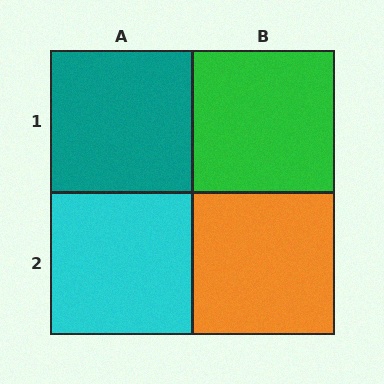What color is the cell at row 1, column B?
Green.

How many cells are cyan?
1 cell is cyan.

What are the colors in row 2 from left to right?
Cyan, orange.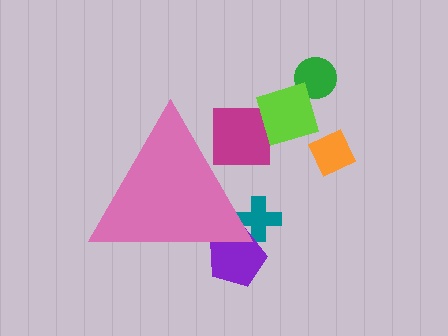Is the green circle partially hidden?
No, the green circle is fully visible.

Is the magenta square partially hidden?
Yes, the magenta square is partially hidden behind the pink triangle.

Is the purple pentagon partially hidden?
Yes, the purple pentagon is partially hidden behind the pink triangle.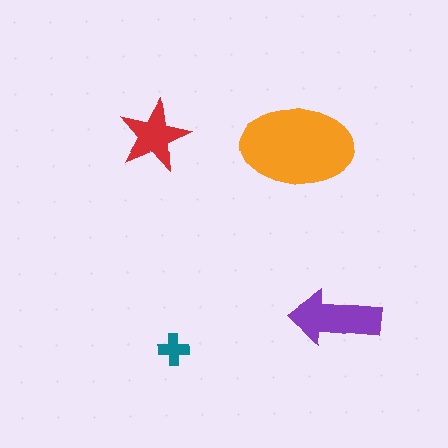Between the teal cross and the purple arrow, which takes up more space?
The purple arrow.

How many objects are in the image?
There are 4 objects in the image.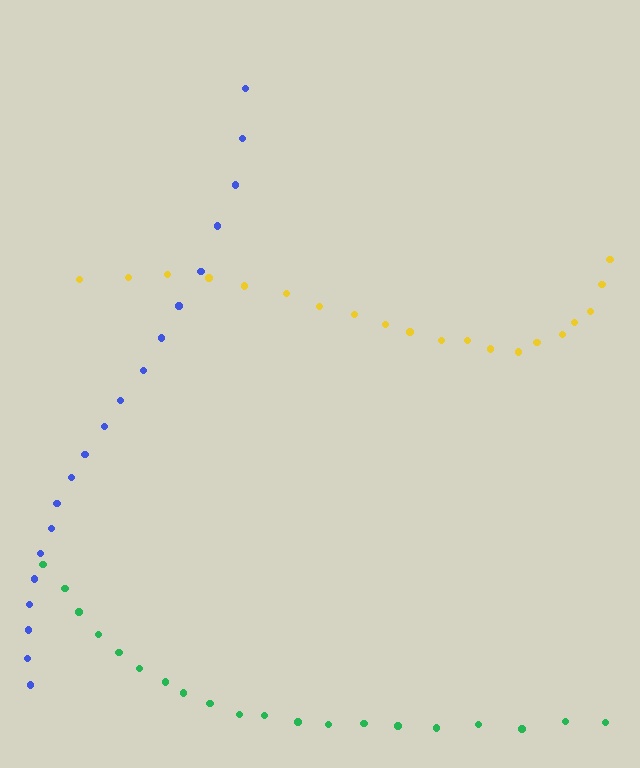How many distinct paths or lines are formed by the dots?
There are 3 distinct paths.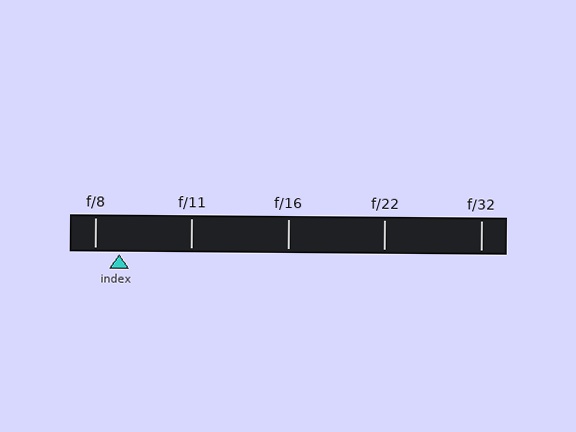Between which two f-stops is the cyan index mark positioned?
The index mark is between f/8 and f/11.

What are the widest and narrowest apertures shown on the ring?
The widest aperture shown is f/8 and the narrowest is f/32.